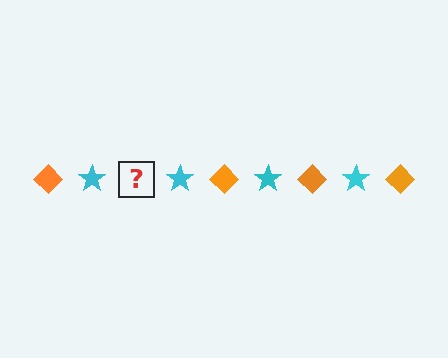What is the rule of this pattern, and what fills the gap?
The rule is that the pattern alternates between orange diamond and cyan star. The gap should be filled with an orange diamond.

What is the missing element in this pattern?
The missing element is an orange diamond.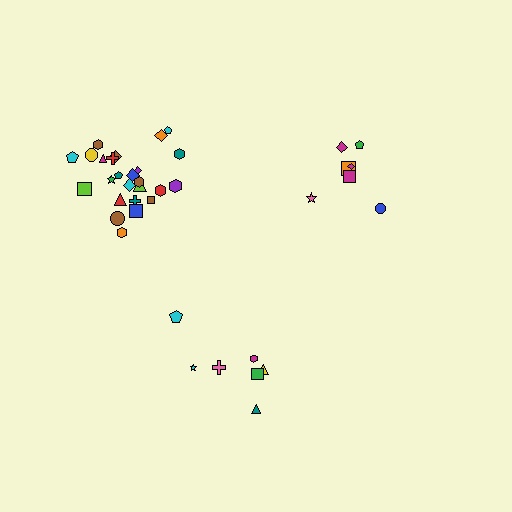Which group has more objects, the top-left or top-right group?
The top-left group.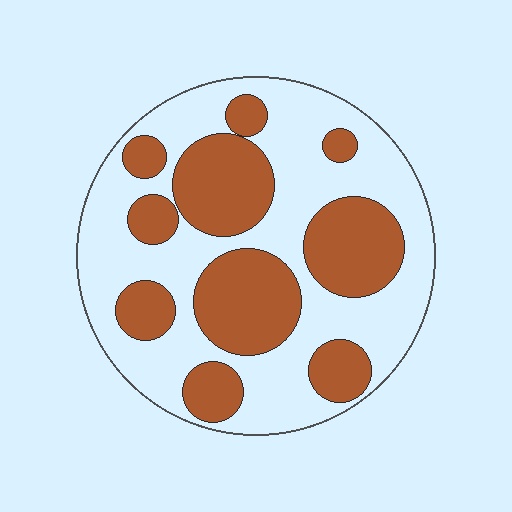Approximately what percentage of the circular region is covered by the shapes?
Approximately 40%.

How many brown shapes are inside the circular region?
10.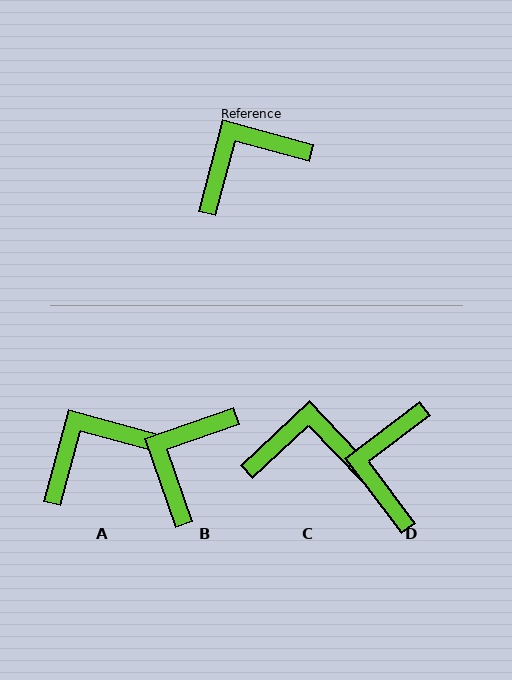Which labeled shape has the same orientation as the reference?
A.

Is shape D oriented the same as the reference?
No, it is off by about 52 degrees.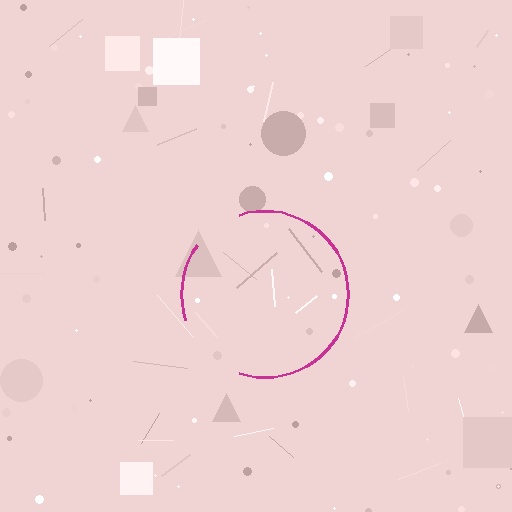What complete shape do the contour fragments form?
The contour fragments form a circle.